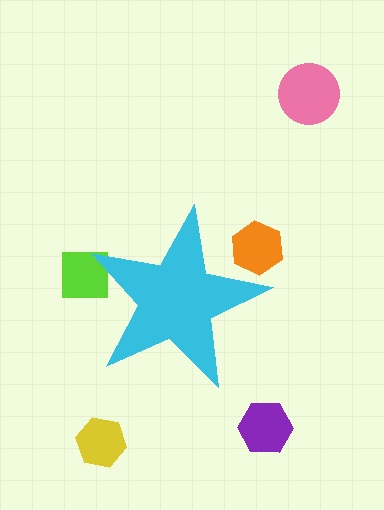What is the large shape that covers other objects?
A cyan star.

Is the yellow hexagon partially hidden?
No, the yellow hexagon is fully visible.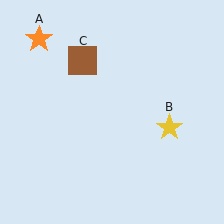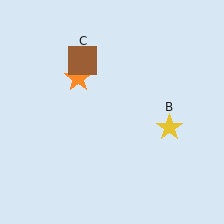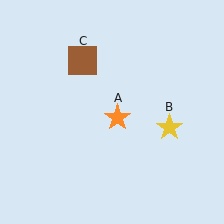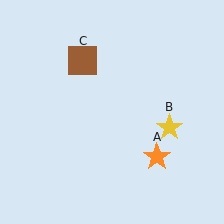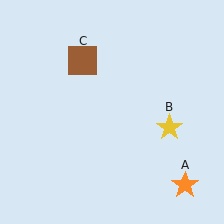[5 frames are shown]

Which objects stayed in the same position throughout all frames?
Yellow star (object B) and brown square (object C) remained stationary.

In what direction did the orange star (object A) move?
The orange star (object A) moved down and to the right.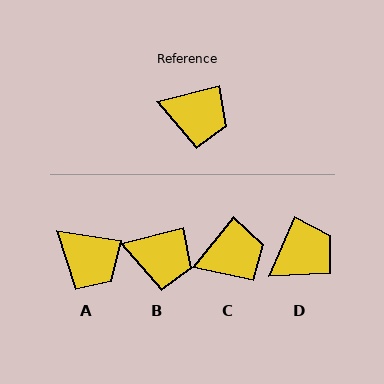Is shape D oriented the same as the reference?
No, it is off by about 52 degrees.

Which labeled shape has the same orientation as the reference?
B.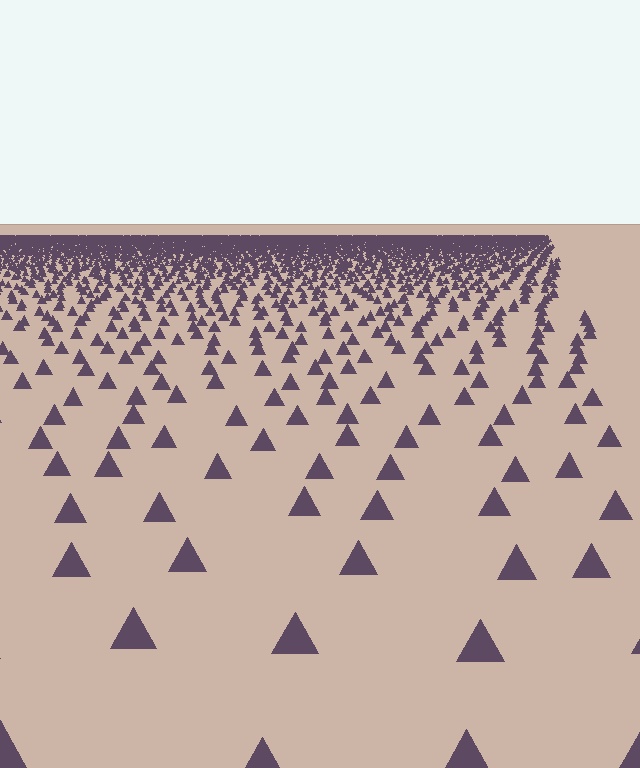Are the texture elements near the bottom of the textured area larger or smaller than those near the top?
Larger. Near the bottom, elements are closer to the viewer and appear at a bigger on-screen size.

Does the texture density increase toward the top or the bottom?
Density increases toward the top.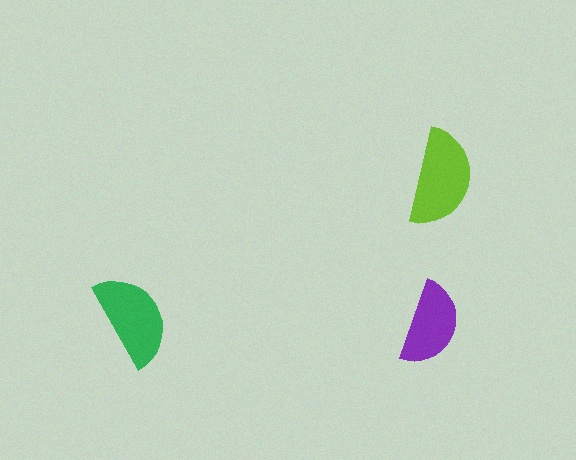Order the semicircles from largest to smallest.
the lime one, the green one, the purple one.